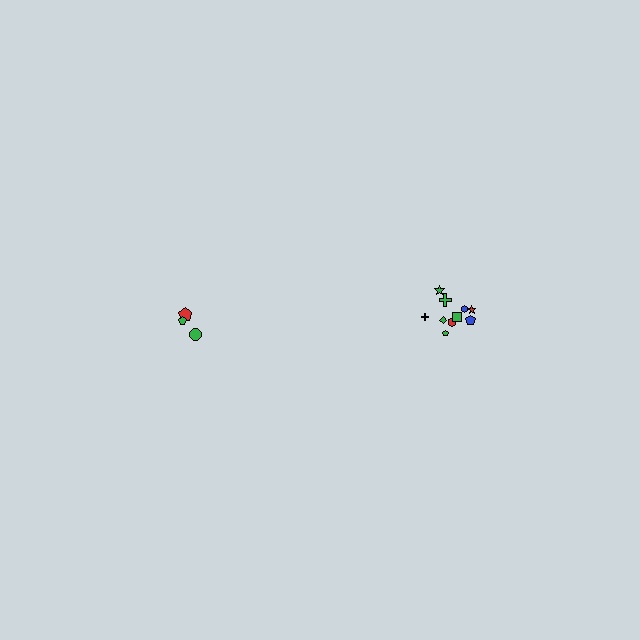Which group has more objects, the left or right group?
The right group.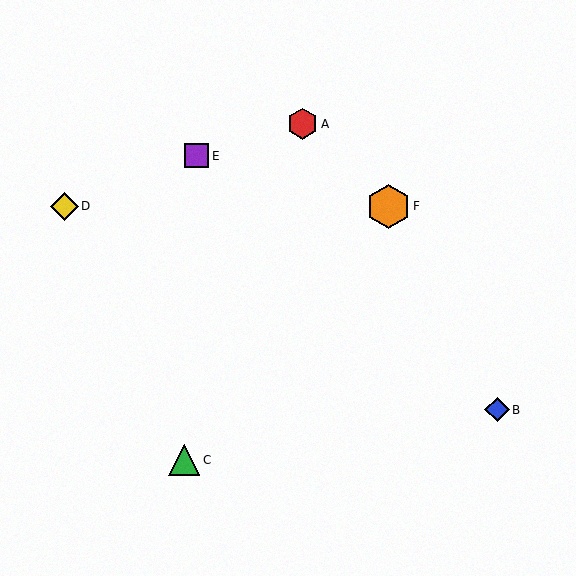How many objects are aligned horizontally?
2 objects (D, F) are aligned horizontally.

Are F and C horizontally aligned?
No, F is at y≈206 and C is at y≈460.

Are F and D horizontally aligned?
Yes, both are at y≈206.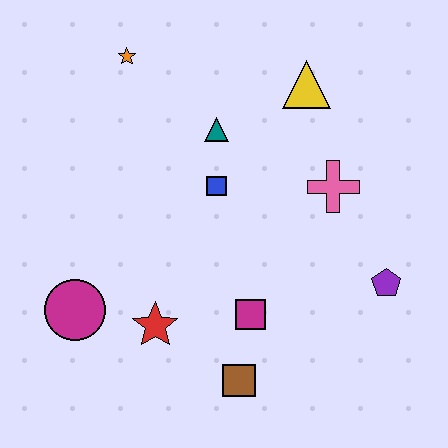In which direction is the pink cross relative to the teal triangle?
The pink cross is to the right of the teal triangle.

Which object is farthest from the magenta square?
The orange star is farthest from the magenta square.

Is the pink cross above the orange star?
No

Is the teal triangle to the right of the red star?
Yes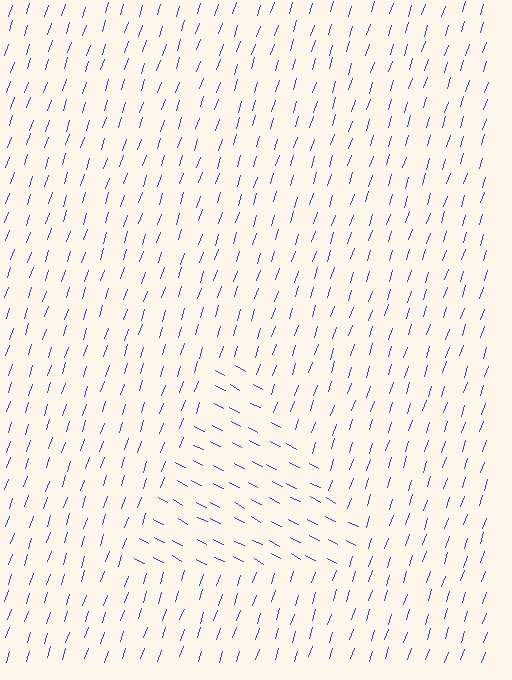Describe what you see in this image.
The image is filled with small blue line segments. A triangle region in the image has lines oriented differently from the surrounding lines, creating a visible texture boundary.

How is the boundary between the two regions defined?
The boundary is defined purely by a change in line orientation (approximately 81 degrees difference). All lines are the same color and thickness.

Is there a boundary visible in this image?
Yes, there is a texture boundary formed by a change in line orientation.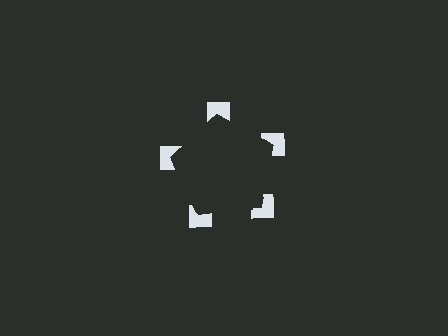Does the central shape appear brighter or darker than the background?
It typically appears slightly darker than the background, even though no actual brightness change is drawn.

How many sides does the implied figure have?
5 sides.